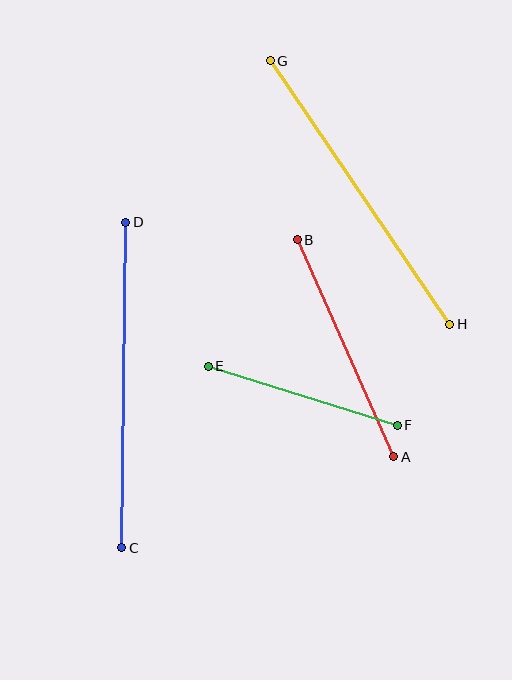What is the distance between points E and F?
The distance is approximately 198 pixels.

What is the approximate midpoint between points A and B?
The midpoint is at approximately (345, 348) pixels.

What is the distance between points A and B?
The distance is approximately 238 pixels.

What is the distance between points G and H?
The distance is approximately 319 pixels.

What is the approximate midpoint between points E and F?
The midpoint is at approximately (303, 396) pixels.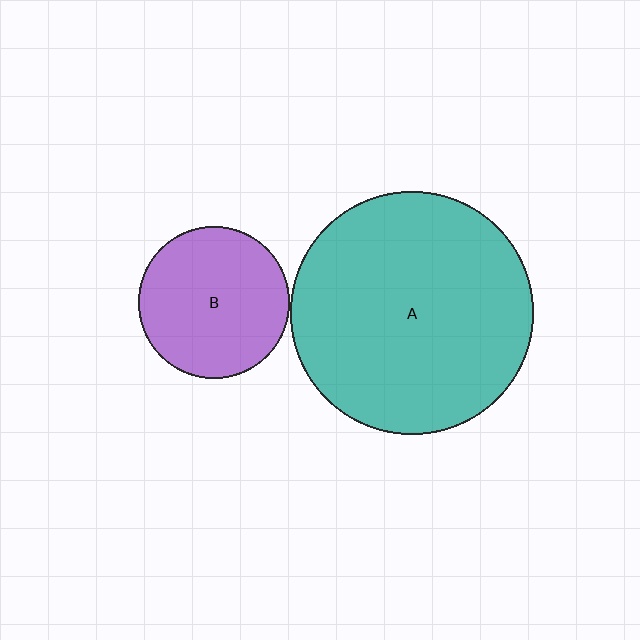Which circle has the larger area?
Circle A (teal).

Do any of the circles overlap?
No, none of the circles overlap.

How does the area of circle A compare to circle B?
Approximately 2.6 times.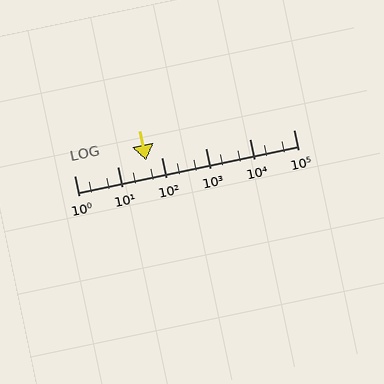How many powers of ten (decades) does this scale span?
The scale spans 5 decades, from 1 to 100000.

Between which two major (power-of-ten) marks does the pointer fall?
The pointer is between 10 and 100.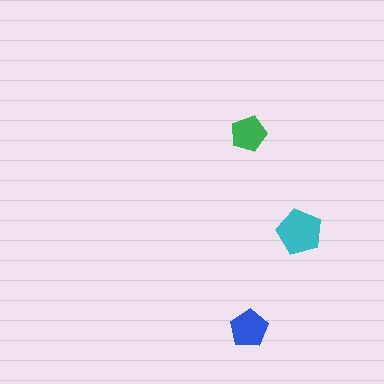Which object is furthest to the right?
The cyan pentagon is rightmost.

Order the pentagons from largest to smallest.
the cyan one, the blue one, the green one.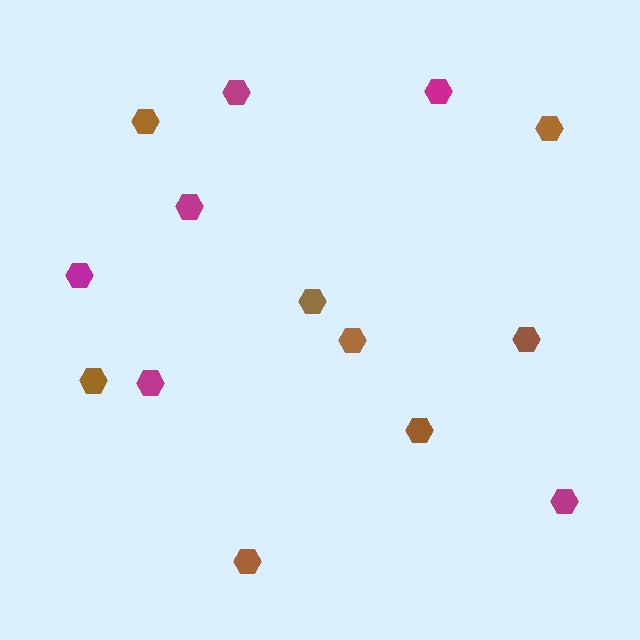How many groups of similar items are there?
There are 2 groups: one group of magenta hexagons (6) and one group of brown hexagons (8).